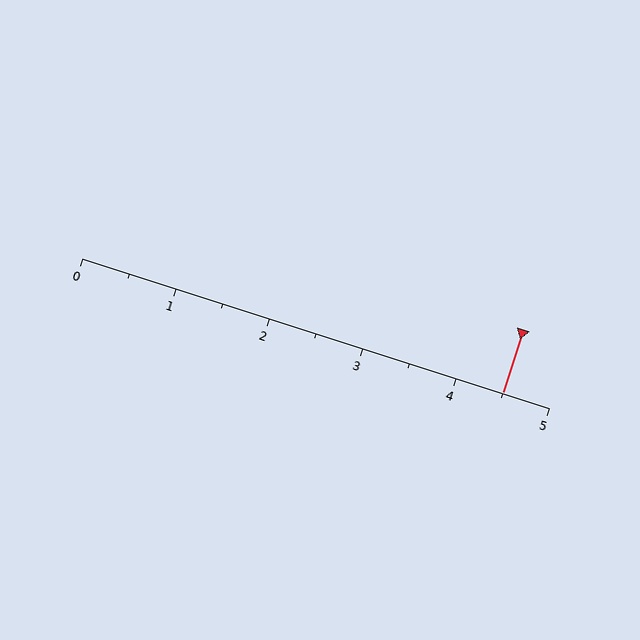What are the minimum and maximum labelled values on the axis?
The axis runs from 0 to 5.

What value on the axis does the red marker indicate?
The marker indicates approximately 4.5.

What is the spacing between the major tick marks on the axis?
The major ticks are spaced 1 apart.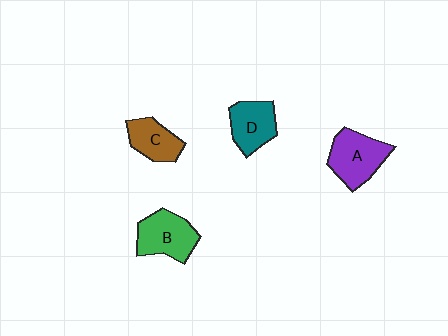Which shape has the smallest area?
Shape C (brown).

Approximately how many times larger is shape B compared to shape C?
Approximately 1.3 times.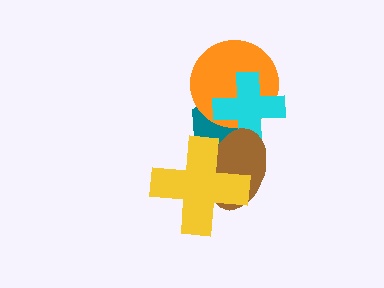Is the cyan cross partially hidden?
Yes, it is partially covered by another shape.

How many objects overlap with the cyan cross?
3 objects overlap with the cyan cross.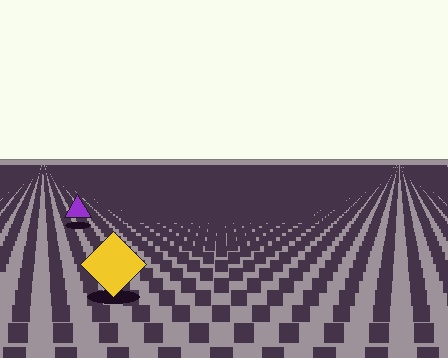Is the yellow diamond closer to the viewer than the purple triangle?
Yes. The yellow diamond is closer — you can tell from the texture gradient: the ground texture is coarser near it.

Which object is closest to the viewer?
The yellow diamond is closest. The texture marks near it are larger and more spread out.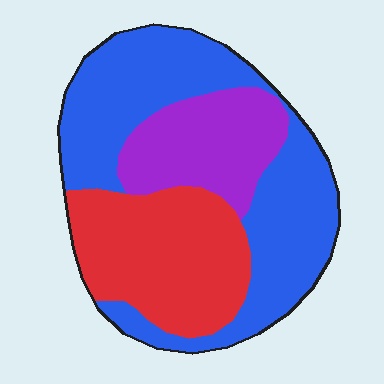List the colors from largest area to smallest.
From largest to smallest: blue, red, purple.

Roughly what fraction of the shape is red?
Red takes up about one third (1/3) of the shape.